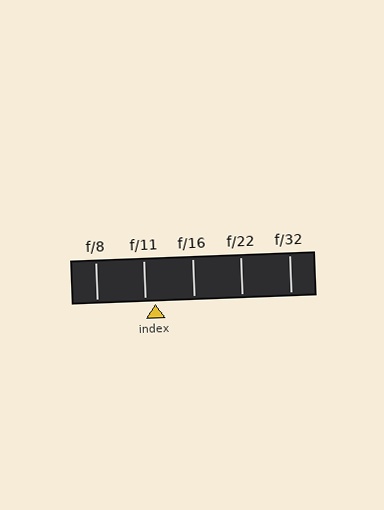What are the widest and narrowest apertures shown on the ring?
The widest aperture shown is f/8 and the narrowest is f/32.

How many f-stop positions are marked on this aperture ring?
There are 5 f-stop positions marked.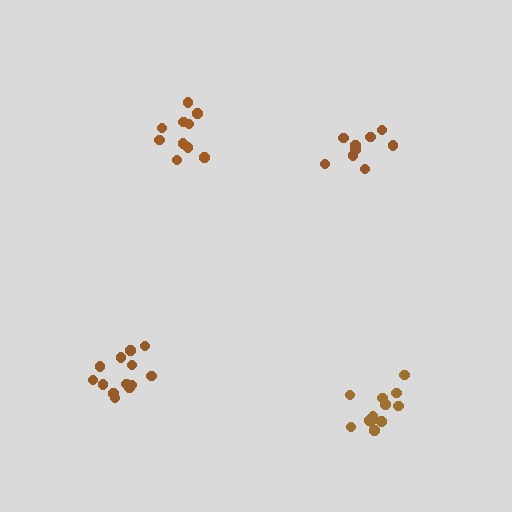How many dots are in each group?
Group 1: 10 dots, Group 2: 13 dots, Group 3: 12 dots, Group 4: 9 dots (44 total).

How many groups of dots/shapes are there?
There are 4 groups.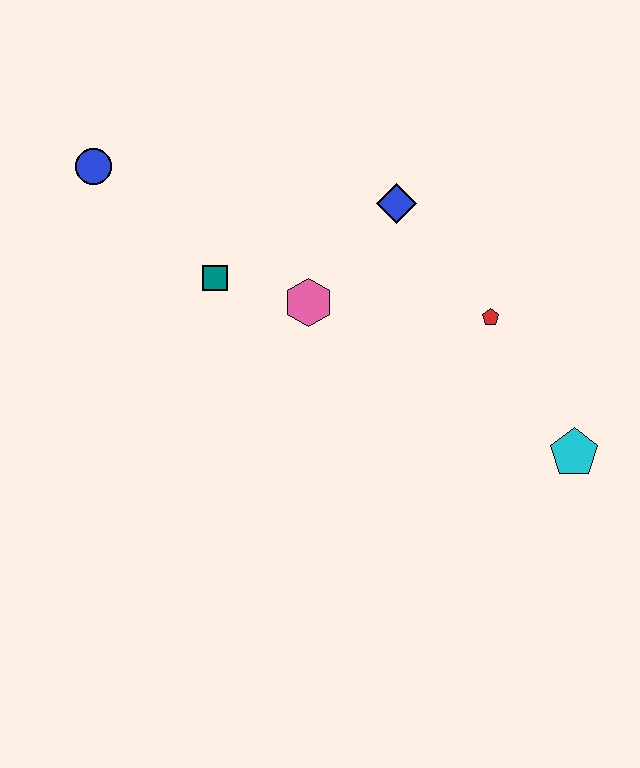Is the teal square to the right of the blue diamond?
No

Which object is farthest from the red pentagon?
The blue circle is farthest from the red pentagon.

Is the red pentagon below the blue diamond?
Yes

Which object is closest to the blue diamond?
The pink hexagon is closest to the blue diamond.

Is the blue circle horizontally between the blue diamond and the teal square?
No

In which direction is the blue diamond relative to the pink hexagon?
The blue diamond is above the pink hexagon.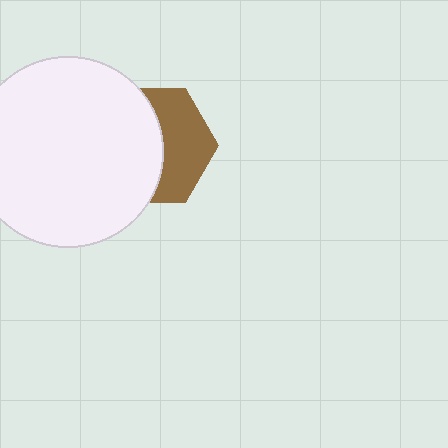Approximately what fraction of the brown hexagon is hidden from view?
Roughly 55% of the brown hexagon is hidden behind the white circle.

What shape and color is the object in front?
The object in front is a white circle.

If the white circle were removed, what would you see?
You would see the complete brown hexagon.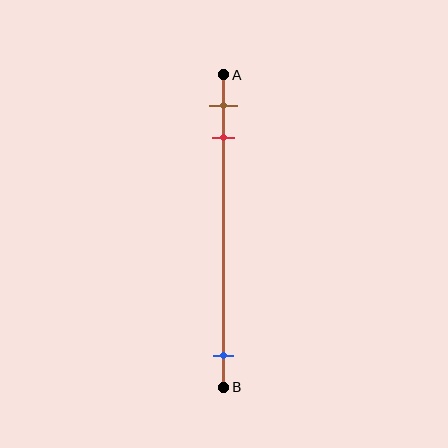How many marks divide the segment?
There are 3 marks dividing the segment.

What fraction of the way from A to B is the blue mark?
The blue mark is approximately 90% (0.9) of the way from A to B.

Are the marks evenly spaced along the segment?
No, the marks are not evenly spaced.